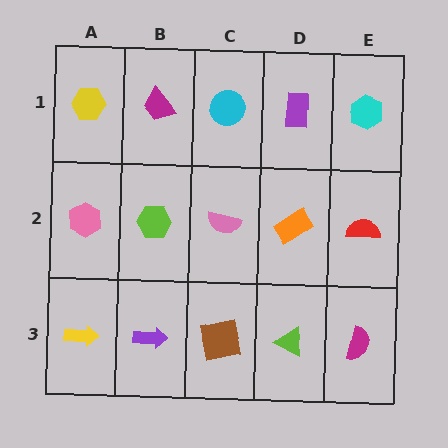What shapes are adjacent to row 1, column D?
An orange rectangle (row 2, column D), a cyan circle (row 1, column C), a cyan hexagon (row 1, column E).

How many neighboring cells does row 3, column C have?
3.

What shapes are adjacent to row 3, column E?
A red semicircle (row 2, column E), a lime triangle (row 3, column D).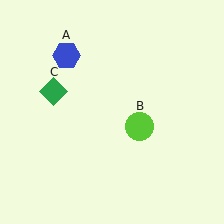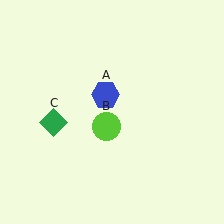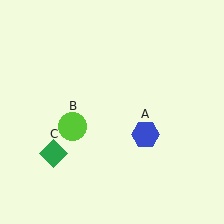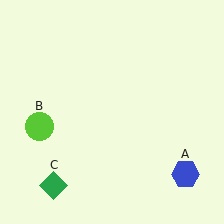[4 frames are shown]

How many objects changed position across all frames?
3 objects changed position: blue hexagon (object A), lime circle (object B), green diamond (object C).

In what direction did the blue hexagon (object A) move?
The blue hexagon (object A) moved down and to the right.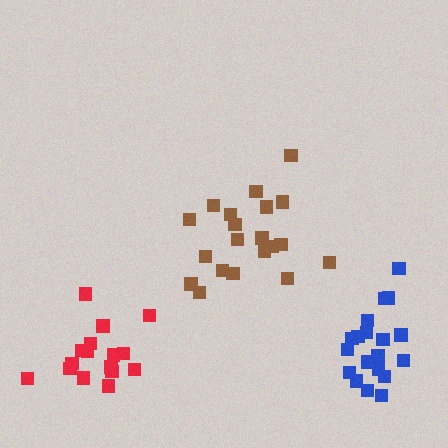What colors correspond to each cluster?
The clusters are colored: red, brown, blue.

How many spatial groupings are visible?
There are 3 spatial groupings.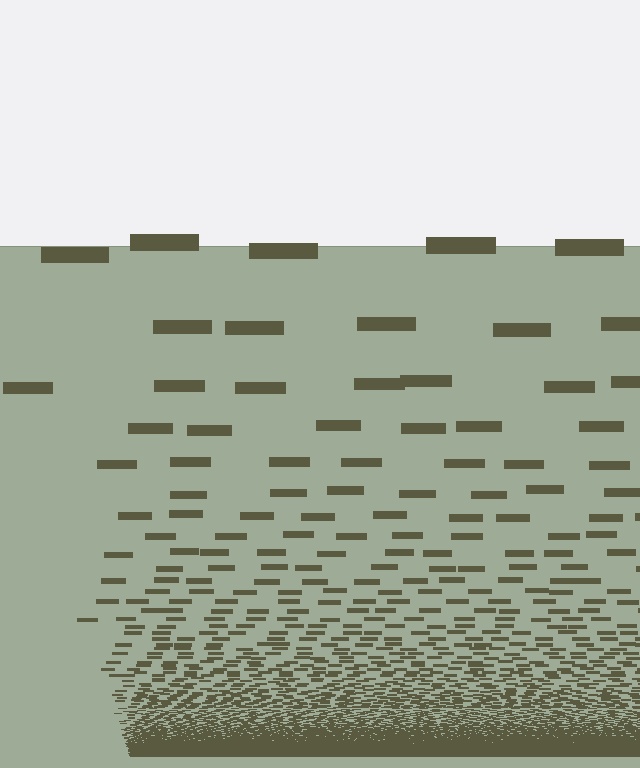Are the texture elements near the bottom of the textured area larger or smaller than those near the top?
Smaller. The gradient is inverted — elements near the bottom are smaller and denser.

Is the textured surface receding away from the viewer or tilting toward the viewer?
The surface appears to tilt toward the viewer. Texture elements get larger and sparser toward the top.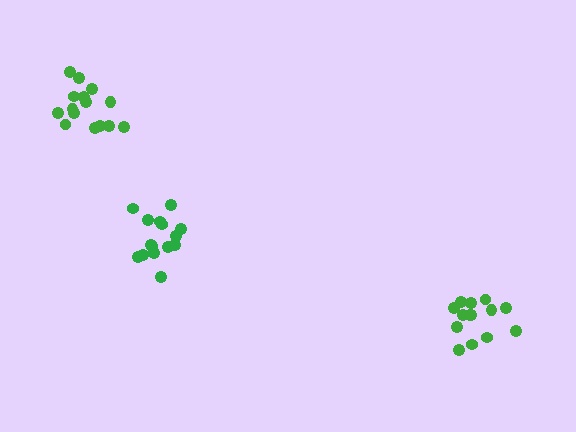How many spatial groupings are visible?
There are 3 spatial groupings.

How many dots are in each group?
Group 1: 14 dots, Group 2: 15 dots, Group 3: 15 dots (44 total).